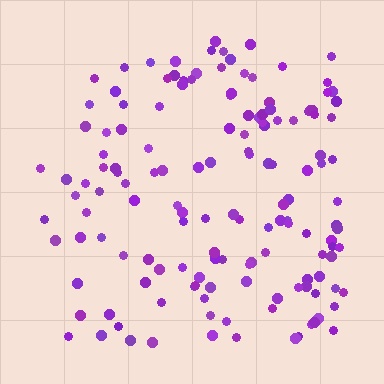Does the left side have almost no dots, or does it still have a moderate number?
Still a moderate number, just noticeably fewer than the right.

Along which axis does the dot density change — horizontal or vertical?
Horizontal.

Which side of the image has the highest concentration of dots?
The right.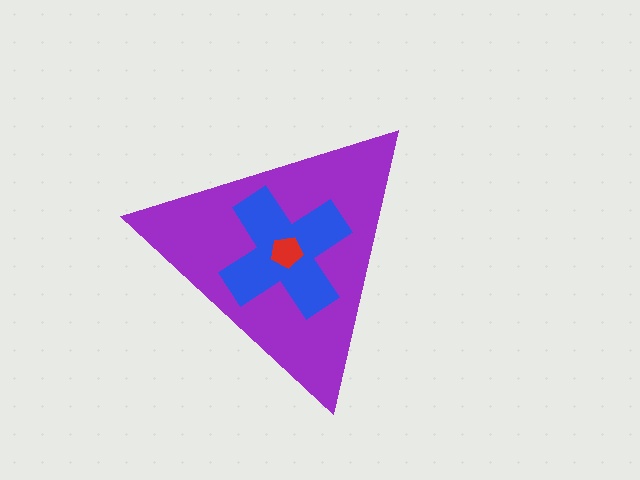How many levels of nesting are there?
3.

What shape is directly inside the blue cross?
The red pentagon.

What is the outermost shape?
The purple triangle.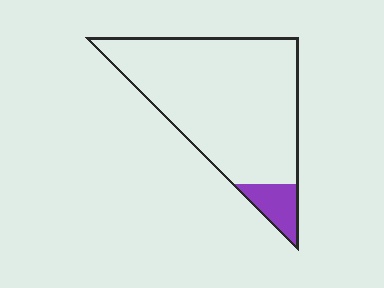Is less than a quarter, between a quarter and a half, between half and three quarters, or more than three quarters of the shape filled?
Less than a quarter.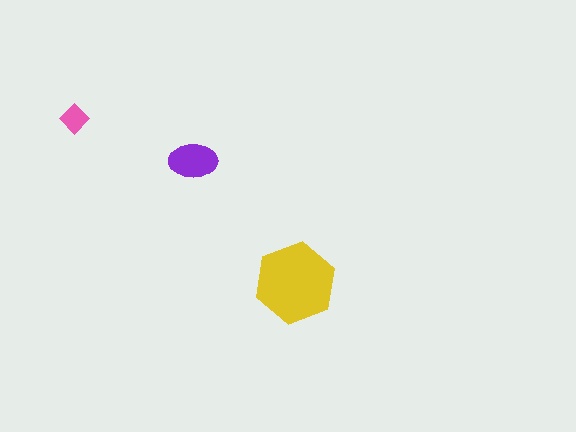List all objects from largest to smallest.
The yellow hexagon, the purple ellipse, the pink diamond.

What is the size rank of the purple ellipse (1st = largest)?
2nd.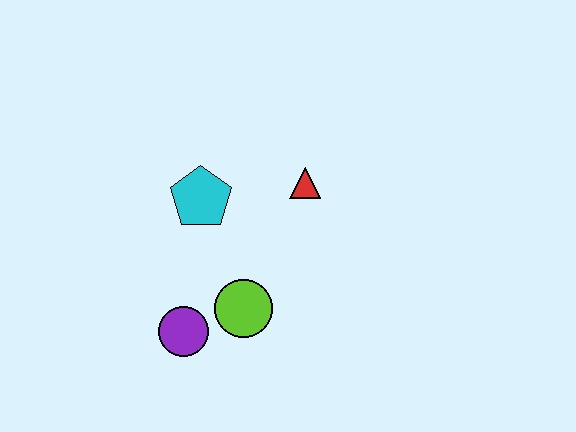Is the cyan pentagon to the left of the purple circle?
No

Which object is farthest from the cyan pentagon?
The purple circle is farthest from the cyan pentagon.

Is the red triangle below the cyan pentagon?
No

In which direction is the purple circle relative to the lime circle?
The purple circle is to the left of the lime circle.